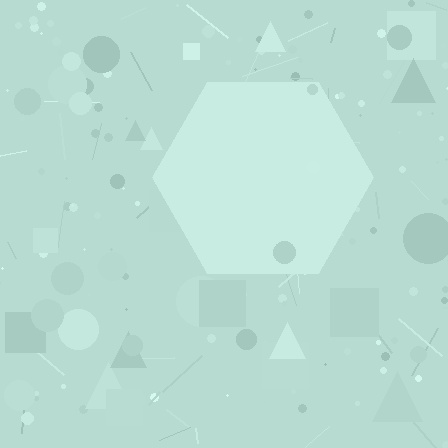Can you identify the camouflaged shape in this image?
The camouflaged shape is a hexagon.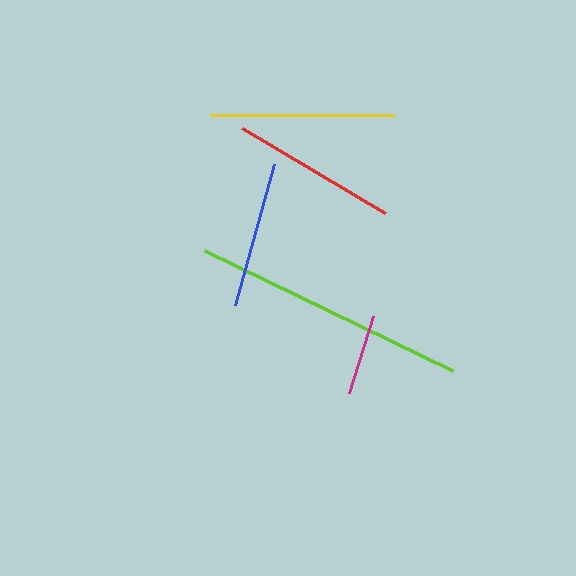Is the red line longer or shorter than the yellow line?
The yellow line is longer than the red line.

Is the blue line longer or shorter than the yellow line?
The yellow line is longer than the blue line.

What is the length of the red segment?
The red segment is approximately 166 pixels long.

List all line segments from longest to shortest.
From longest to shortest: lime, yellow, red, blue, magenta.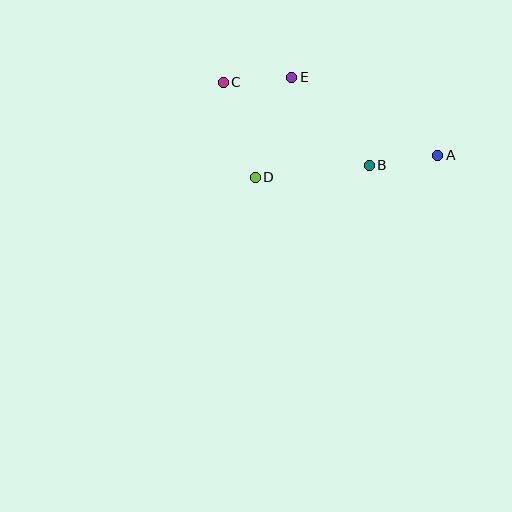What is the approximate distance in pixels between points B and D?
The distance between B and D is approximately 114 pixels.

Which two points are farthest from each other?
Points A and C are farthest from each other.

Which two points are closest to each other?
Points C and E are closest to each other.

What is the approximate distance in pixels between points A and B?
The distance between A and B is approximately 70 pixels.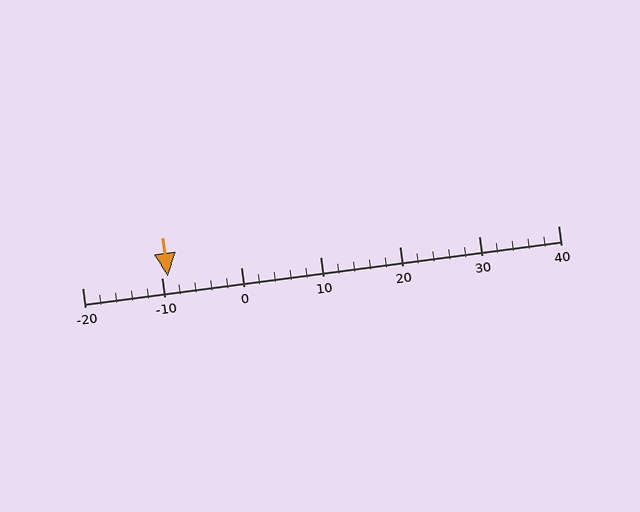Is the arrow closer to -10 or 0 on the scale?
The arrow is closer to -10.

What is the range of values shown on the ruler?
The ruler shows values from -20 to 40.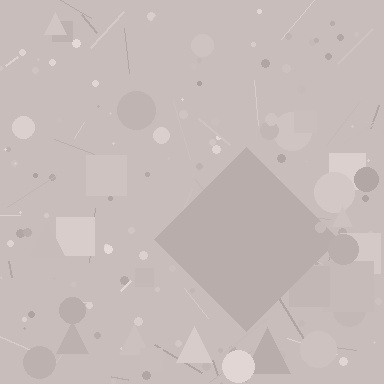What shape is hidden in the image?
A diamond is hidden in the image.